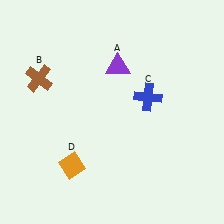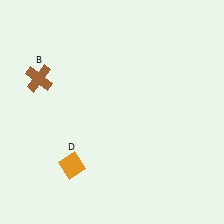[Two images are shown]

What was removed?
The purple triangle (A), the blue cross (C) were removed in Image 2.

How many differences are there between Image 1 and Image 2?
There are 2 differences between the two images.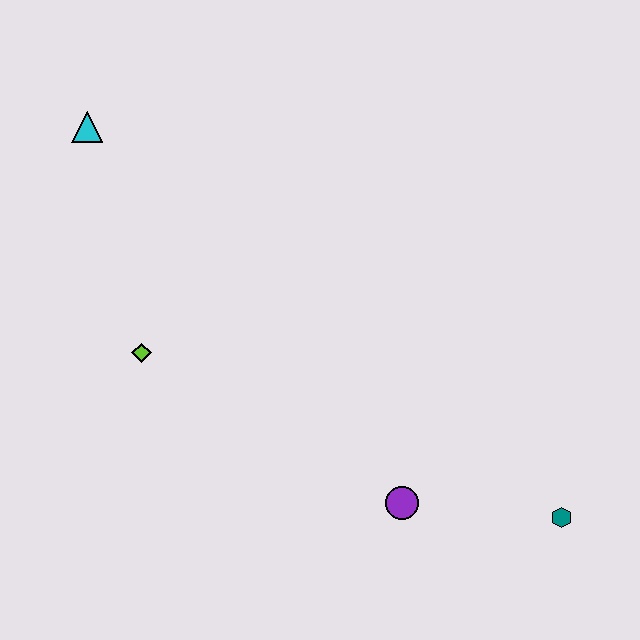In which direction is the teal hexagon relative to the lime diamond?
The teal hexagon is to the right of the lime diamond.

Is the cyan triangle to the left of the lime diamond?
Yes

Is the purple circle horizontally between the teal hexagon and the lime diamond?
Yes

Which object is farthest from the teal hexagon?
The cyan triangle is farthest from the teal hexagon.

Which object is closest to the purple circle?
The teal hexagon is closest to the purple circle.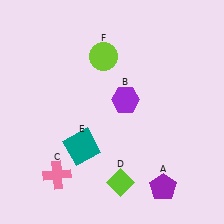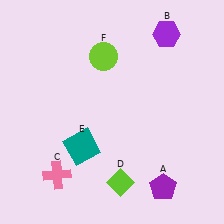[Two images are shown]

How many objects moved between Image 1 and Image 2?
1 object moved between the two images.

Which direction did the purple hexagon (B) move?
The purple hexagon (B) moved up.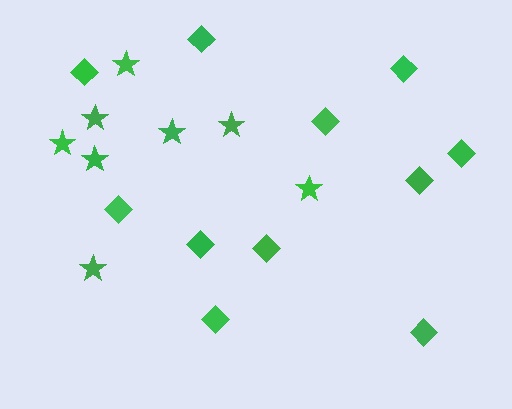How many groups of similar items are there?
There are 2 groups: one group of stars (8) and one group of diamonds (11).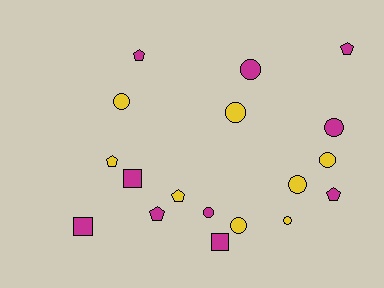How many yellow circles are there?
There are 6 yellow circles.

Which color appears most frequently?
Magenta, with 10 objects.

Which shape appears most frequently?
Circle, with 9 objects.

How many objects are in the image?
There are 18 objects.